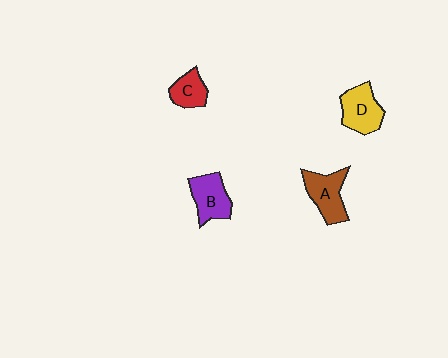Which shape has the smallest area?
Shape C (red).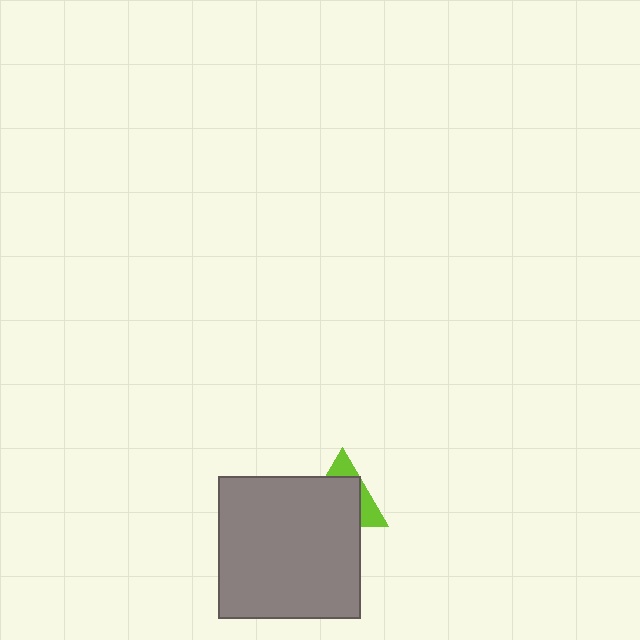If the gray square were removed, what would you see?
You would see the complete lime triangle.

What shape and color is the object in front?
The object in front is a gray square.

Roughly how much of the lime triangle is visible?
A small part of it is visible (roughly 31%).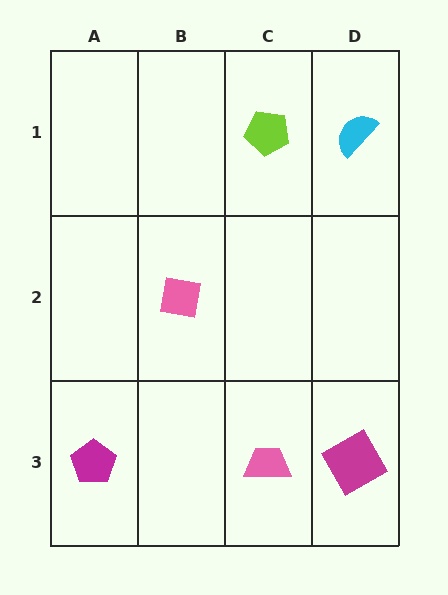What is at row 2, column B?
A pink square.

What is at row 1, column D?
A cyan semicircle.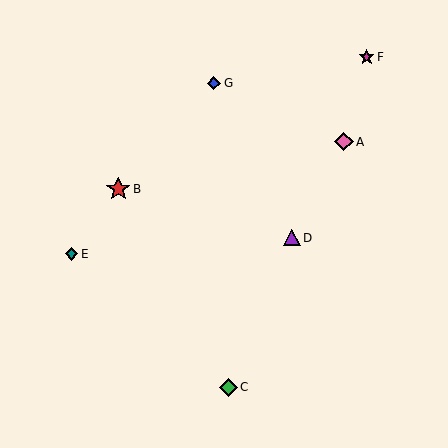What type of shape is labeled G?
Shape G is a blue diamond.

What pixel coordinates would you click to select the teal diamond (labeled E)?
Click at (71, 254) to select the teal diamond E.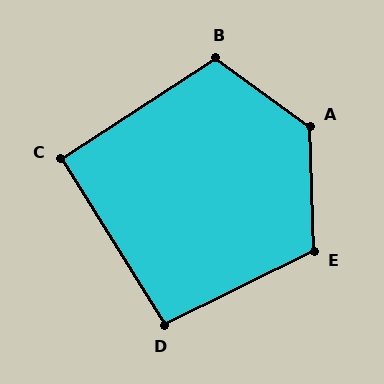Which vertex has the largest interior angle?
A, at approximately 127 degrees.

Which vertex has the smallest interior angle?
C, at approximately 91 degrees.